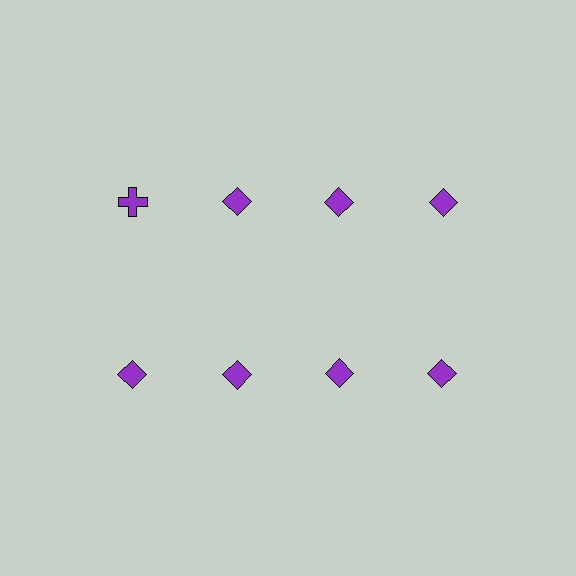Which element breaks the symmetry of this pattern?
The purple cross in the top row, leftmost column breaks the symmetry. All other shapes are purple diamonds.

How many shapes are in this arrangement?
There are 8 shapes arranged in a grid pattern.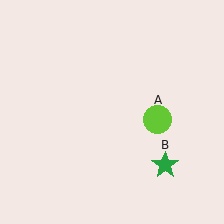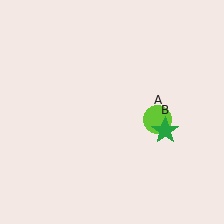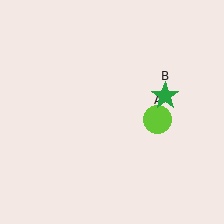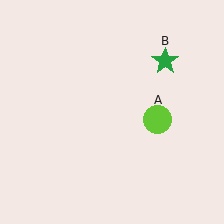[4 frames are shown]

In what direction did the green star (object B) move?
The green star (object B) moved up.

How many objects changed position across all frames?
1 object changed position: green star (object B).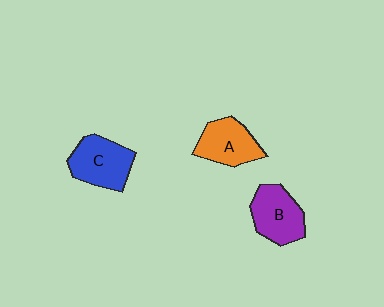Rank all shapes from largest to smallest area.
From largest to smallest: C (blue), B (purple), A (orange).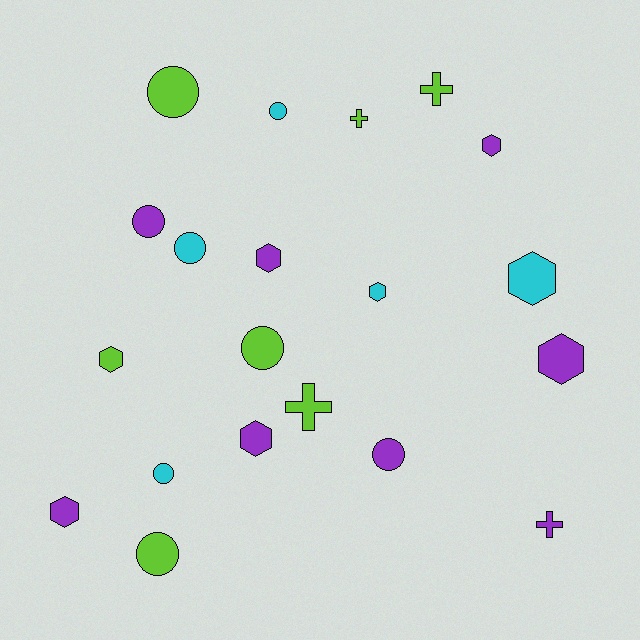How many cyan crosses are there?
There are no cyan crosses.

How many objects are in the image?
There are 20 objects.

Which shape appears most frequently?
Hexagon, with 8 objects.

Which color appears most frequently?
Purple, with 8 objects.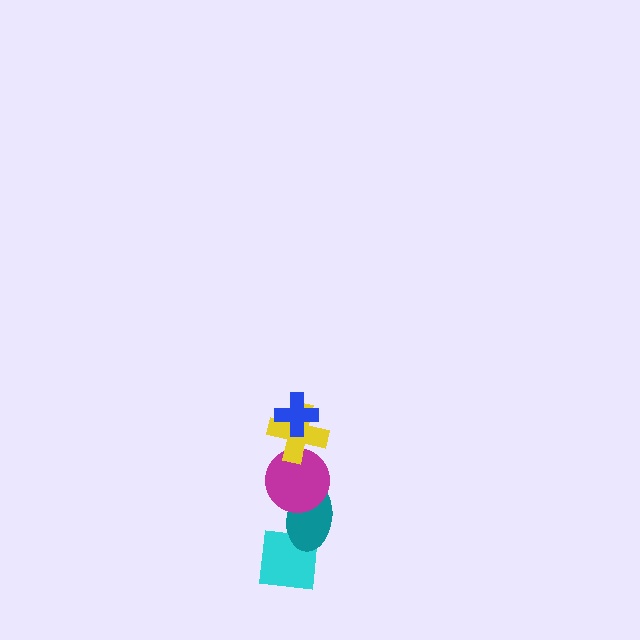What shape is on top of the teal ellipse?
The magenta circle is on top of the teal ellipse.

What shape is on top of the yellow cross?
The blue cross is on top of the yellow cross.